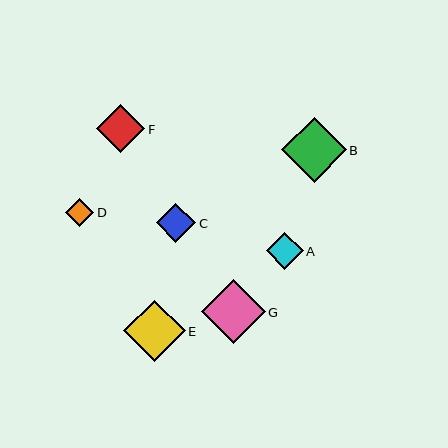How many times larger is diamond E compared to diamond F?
Diamond E is approximately 1.3 times the size of diamond F.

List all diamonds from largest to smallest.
From largest to smallest: B, G, E, F, C, A, D.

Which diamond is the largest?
Diamond B is the largest with a size of approximately 65 pixels.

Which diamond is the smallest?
Diamond D is the smallest with a size of approximately 28 pixels.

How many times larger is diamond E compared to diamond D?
Diamond E is approximately 2.2 times the size of diamond D.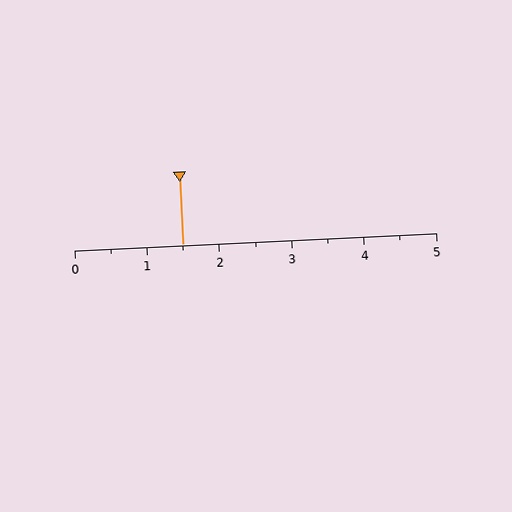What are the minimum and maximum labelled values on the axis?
The axis runs from 0 to 5.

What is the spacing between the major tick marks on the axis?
The major ticks are spaced 1 apart.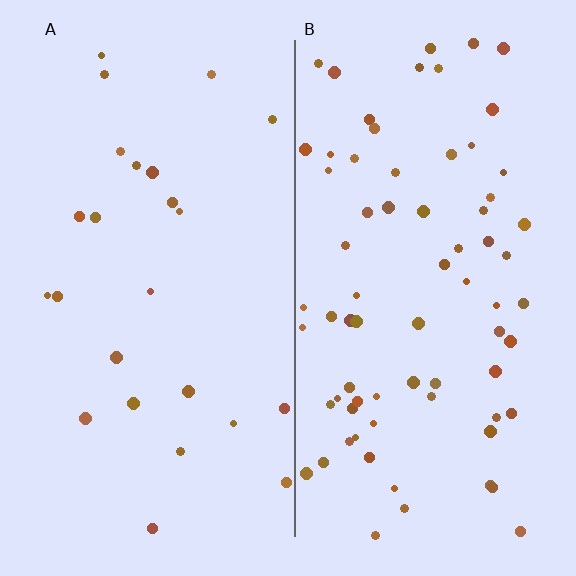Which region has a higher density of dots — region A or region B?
B (the right).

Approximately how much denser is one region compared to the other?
Approximately 3.0× — region B over region A.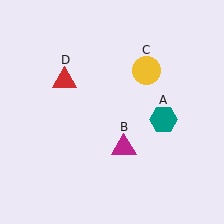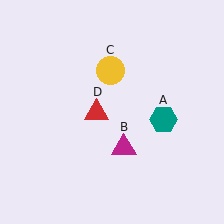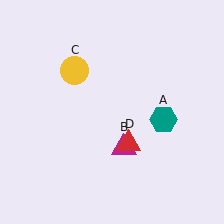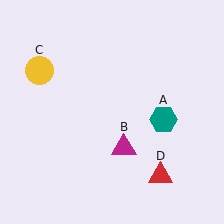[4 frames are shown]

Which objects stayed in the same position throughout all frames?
Teal hexagon (object A) and magenta triangle (object B) remained stationary.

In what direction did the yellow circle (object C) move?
The yellow circle (object C) moved left.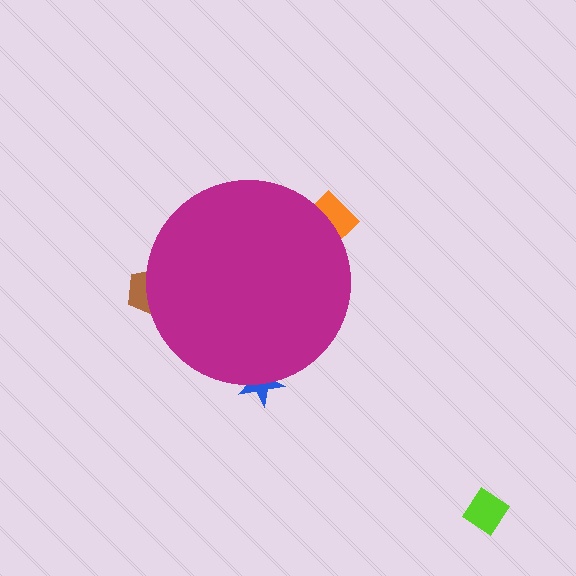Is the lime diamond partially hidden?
No, the lime diamond is fully visible.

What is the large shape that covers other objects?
A magenta circle.